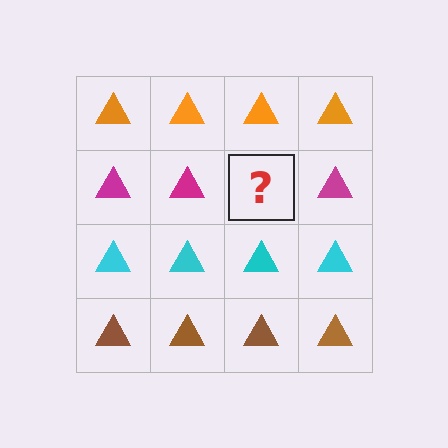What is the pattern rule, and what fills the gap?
The rule is that each row has a consistent color. The gap should be filled with a magenta triangle.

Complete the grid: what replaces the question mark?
The question mark should be replaced with a magenta triangle.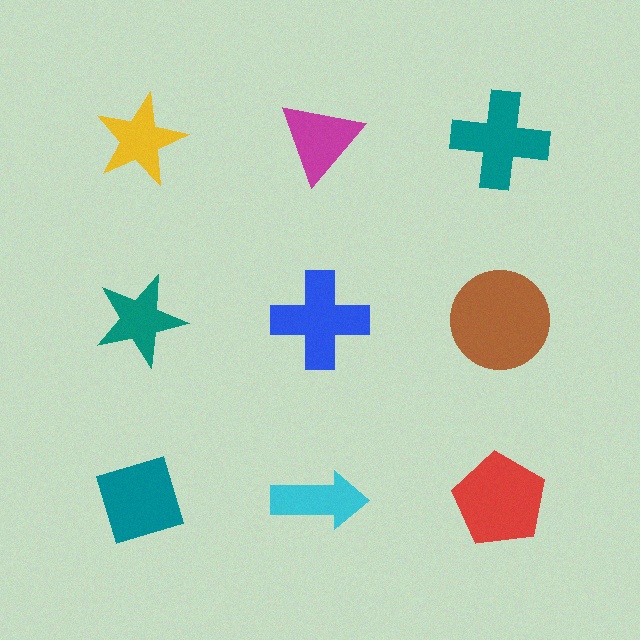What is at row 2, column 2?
A blue cross.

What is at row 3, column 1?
A teal diamond.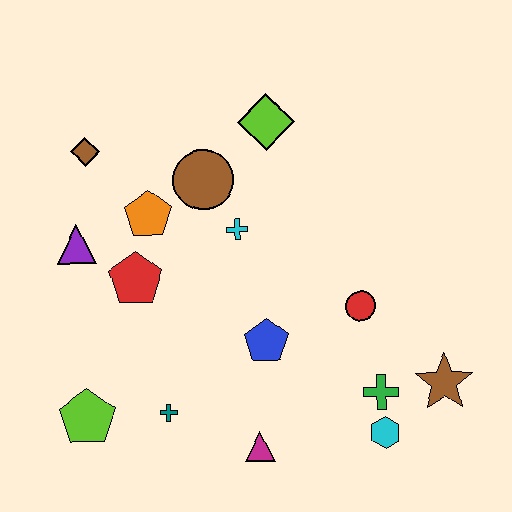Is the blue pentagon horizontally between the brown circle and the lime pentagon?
No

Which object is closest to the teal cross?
The lime pentagon is closest to the teal cross.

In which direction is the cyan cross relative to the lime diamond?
The cyan cross is below the lime diamond.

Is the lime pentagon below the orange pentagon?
Yes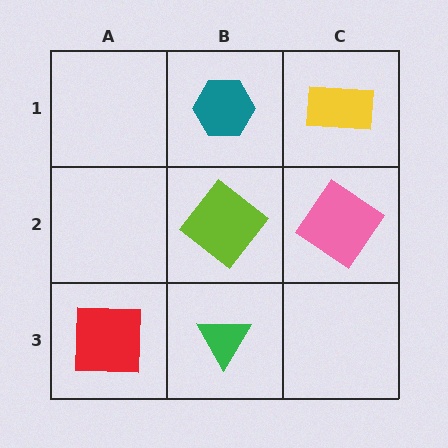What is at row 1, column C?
A yellow rectangle.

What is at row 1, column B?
A teal hexagon.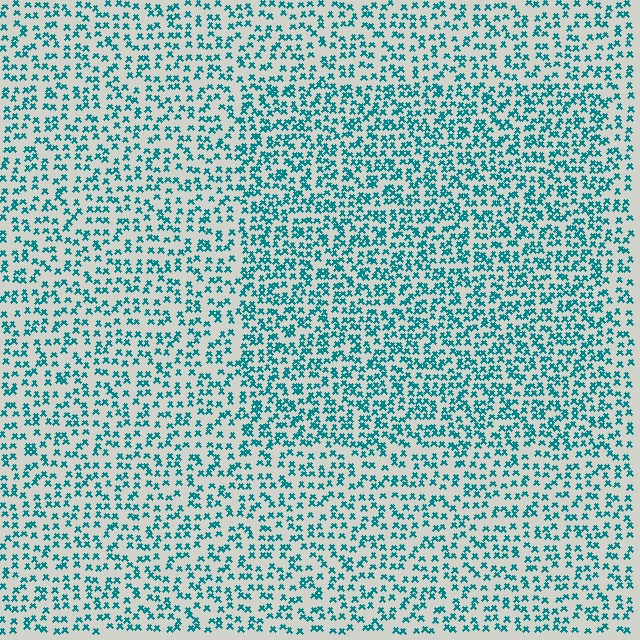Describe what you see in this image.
The image contains small teal elements arranged at two different densities. A rectangle-shaped region is visible where the elements are more densely packed than the surrounding area.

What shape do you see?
I see a rectangle.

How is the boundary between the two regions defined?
The boundary is defined by a change in element density (approximately 1.5x ratio). All elements are the same color, size, and shape.